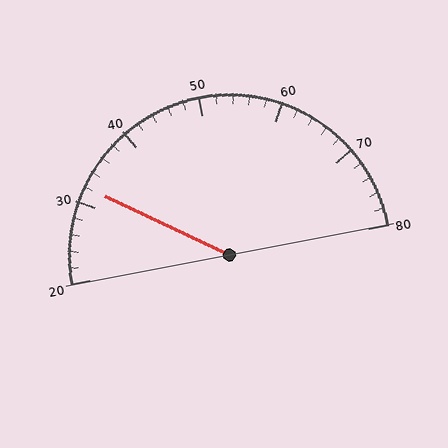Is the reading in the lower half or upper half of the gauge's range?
The reading is in the lower half of the range (20 to 80).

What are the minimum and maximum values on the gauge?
The gauge ranges from 20 to 80.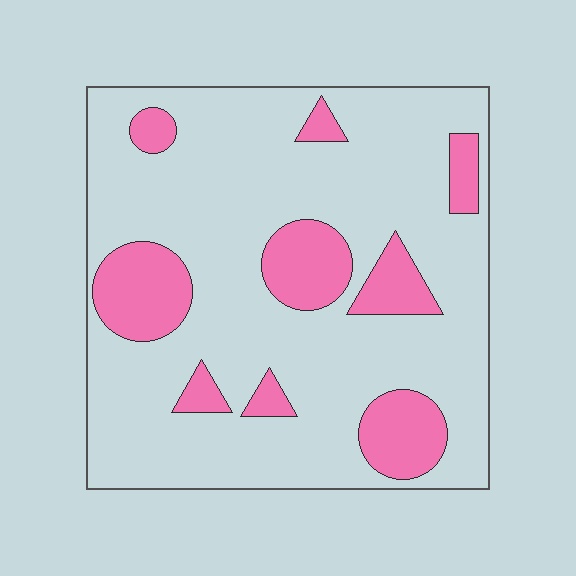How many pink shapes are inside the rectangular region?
9.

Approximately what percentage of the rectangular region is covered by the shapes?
Approximately 20%.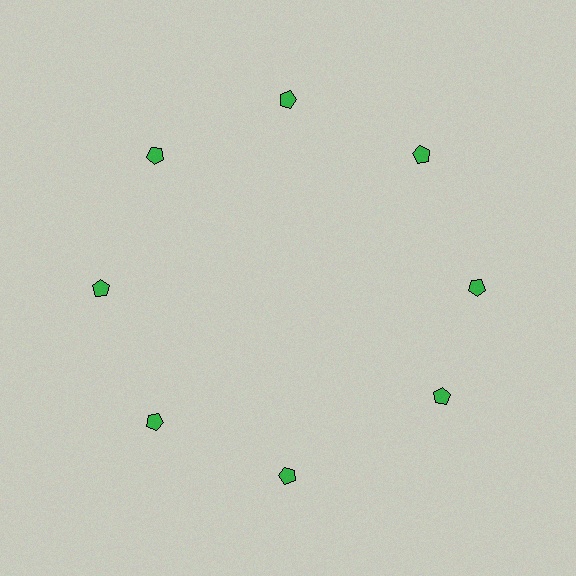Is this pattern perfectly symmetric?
No. The 8 green pentagons are arranged in a ring, but one element near the 4 o'clock position is rotated out of alignment along the ring, breaking the 8-fold rotational symmetry.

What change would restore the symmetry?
The symmetry would be restored by rotating it back into even spacing with its neighbors so that all 8 pentagons sit at equal angles and equal distance from the center.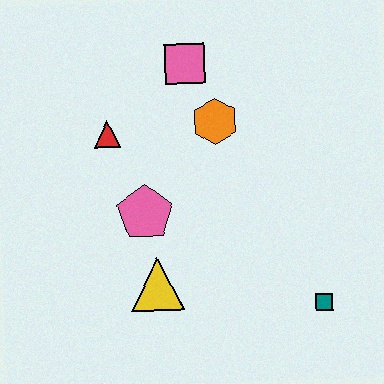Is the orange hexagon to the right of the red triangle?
Yes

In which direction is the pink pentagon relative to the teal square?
The pink pentagon is to the left of the teal square.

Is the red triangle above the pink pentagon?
Yes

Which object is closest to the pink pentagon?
The yellow triangle is closest to the pink pentagon.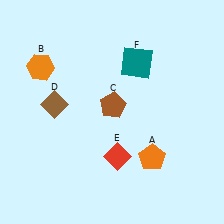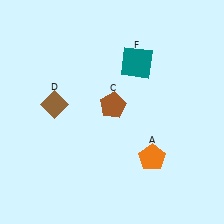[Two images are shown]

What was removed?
The orange hexagon (B), the red diamond (E) were removed in Image 2.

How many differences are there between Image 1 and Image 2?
There are 2 differences between the two images.